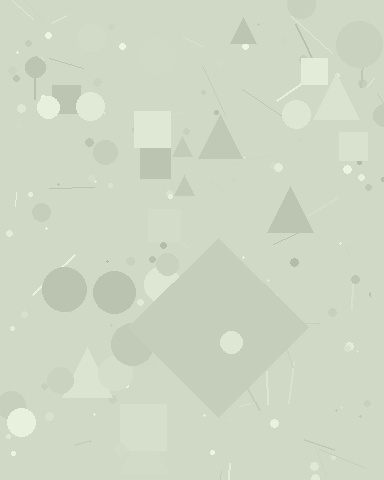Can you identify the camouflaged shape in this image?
The camouflaged shape is a diamond.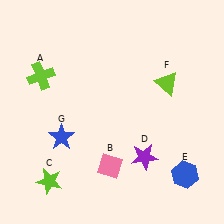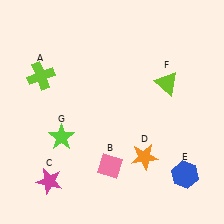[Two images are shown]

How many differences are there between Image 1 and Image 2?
There are 3 differences between the two images.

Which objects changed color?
C changed from lime to magenta. D changed from purple to orange. G changed from blue to lime.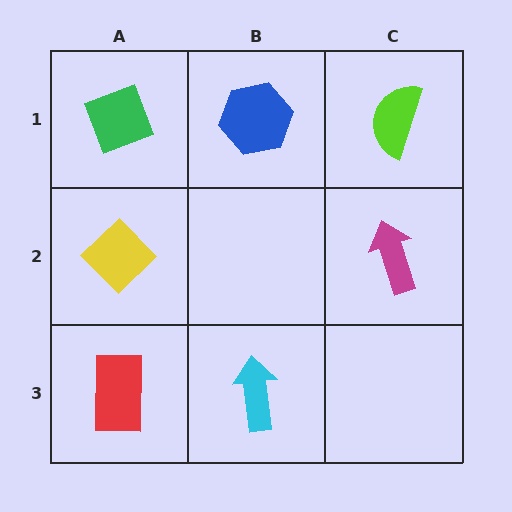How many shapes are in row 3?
2 shapes.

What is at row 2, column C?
A magenta arrow.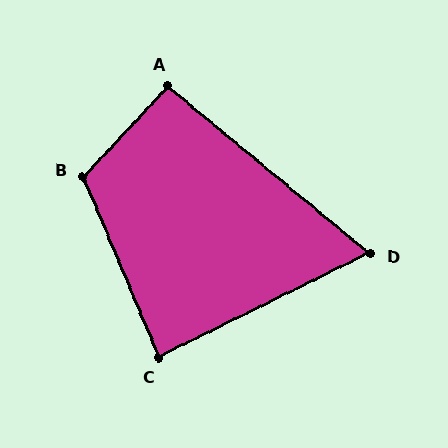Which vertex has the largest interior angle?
B, at approximately 114 degrees.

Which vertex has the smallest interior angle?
D, at approximately 66 degrees.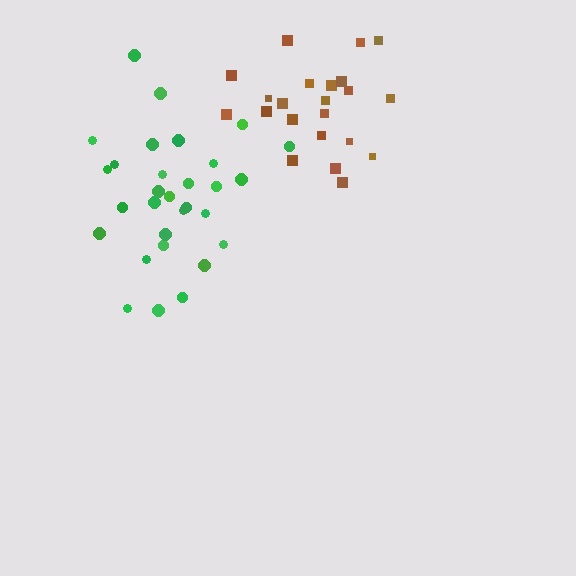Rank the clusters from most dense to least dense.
brown, green.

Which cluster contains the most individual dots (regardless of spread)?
Green (30).